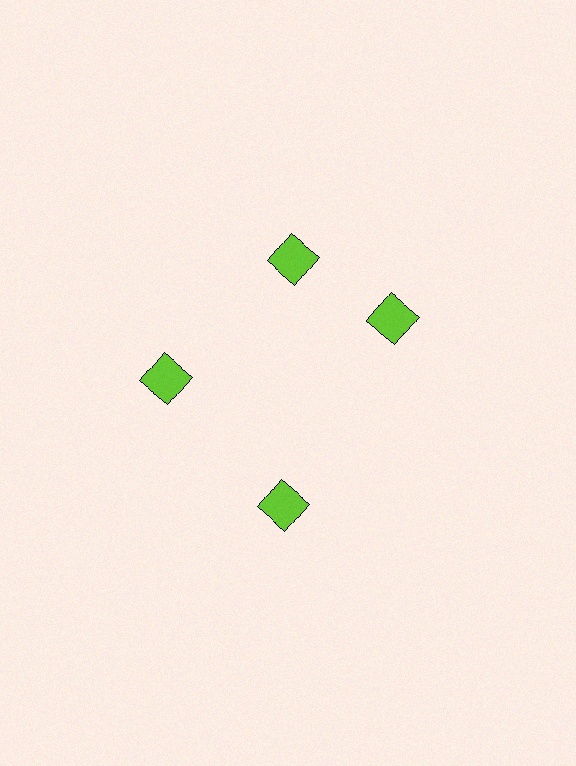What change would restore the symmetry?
The symmetry would be restored by rotating it back into even spacing with its neighbors so that all 4 squares sit at equal angles and equal distance from the center.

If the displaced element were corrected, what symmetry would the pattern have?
It would have 4-fold rotational symmetry — the pattern would map onto itself every 90 degrees.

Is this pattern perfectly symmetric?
No. The 4 lime squares are arranged in a ring, but one element near the 3 o'clock position is rotated out of alignment along the ring, breaking the 4-fold rotational symmetry.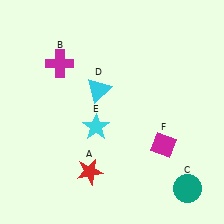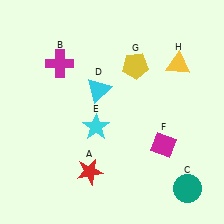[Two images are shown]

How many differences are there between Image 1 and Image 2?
There are 2 differences between the two images.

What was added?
A yellow pentagon (G), a yellow triangle (H) were added in Image 2.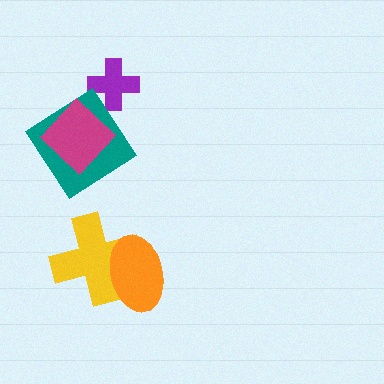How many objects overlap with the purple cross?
0 objects overlap with the purple cross.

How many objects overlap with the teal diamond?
1 object overlaps with the teal diamond.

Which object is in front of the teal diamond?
The magenta diamond is in front of the teal diamond.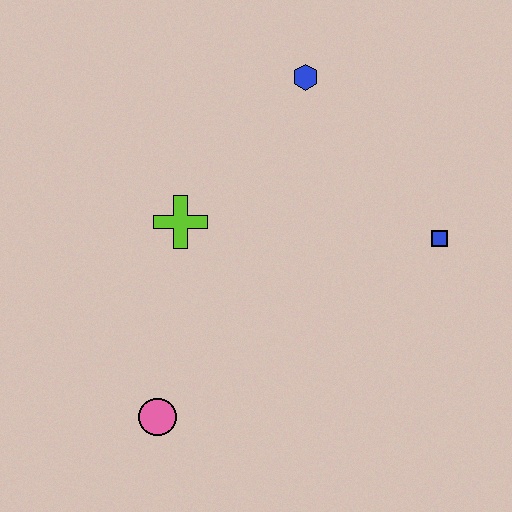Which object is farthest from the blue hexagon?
The pink circle is farthest from the blue hexagon.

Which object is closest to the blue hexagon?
The lime cross is closest to the blue hexagon.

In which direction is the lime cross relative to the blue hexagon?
The lime cross is below the blue hexagon.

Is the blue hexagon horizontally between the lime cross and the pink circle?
No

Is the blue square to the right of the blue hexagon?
Yes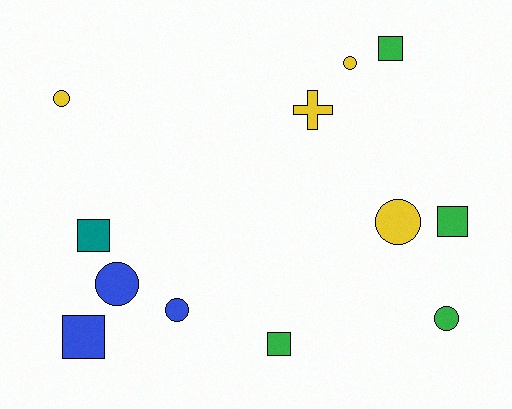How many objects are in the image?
There are 12 objects.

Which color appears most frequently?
Green, with 4 objects.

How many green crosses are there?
There are no green crosses.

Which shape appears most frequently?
Circle, with 6 objects.